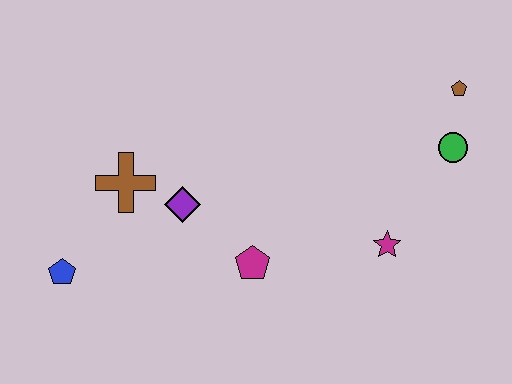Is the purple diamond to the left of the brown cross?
No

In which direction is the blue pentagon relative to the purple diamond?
The blue pentagon is to the left of the purple diamond.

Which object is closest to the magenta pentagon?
The purple diamond is closest to the magenta pentagon.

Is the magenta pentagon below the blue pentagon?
No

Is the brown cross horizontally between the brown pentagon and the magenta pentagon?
No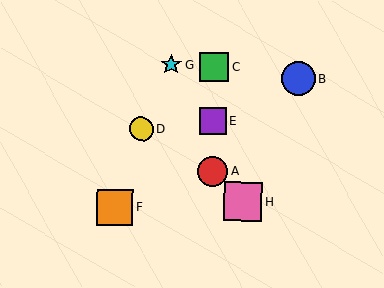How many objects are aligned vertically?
3 objects (A, C, E) are aligned vertically.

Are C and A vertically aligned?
Yes, both are at x≈214.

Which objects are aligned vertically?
Objects A, C, E are aligned vertically.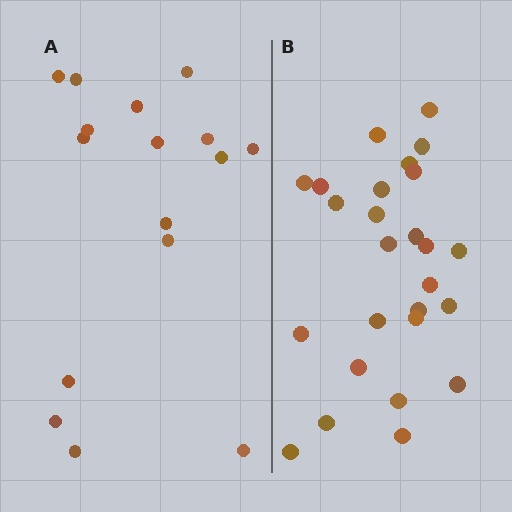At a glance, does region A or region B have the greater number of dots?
Region B (the right region) has more dots.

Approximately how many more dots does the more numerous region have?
Region B has roughly 10 or so more dots than region A.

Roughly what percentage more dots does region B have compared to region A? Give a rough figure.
About 60% more.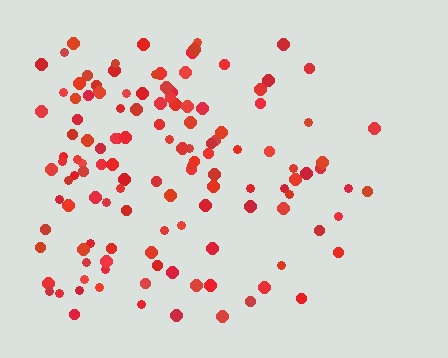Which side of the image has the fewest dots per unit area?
The right.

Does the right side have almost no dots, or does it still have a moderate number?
Still a moderate number, just noticeably fewer than the left.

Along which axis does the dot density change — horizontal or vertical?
Horizontal.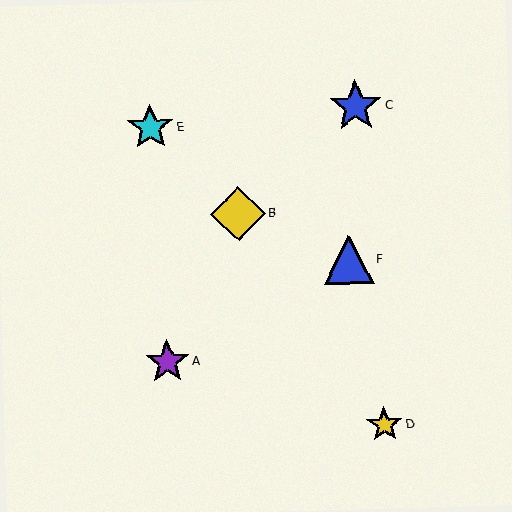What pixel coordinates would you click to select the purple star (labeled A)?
Click at (167, 362) to select the purple star A.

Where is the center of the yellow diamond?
The center of the yellow diamond is at (238, 214).